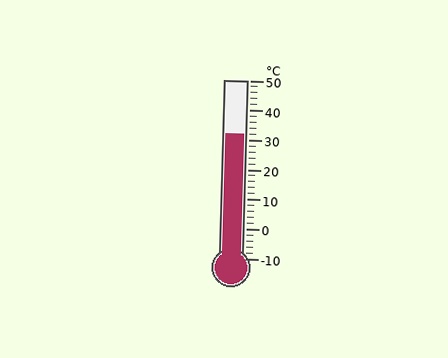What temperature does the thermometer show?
The thermometer shows approximately 32°C.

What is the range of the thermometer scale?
The thermometer scale ranges from -10°C to 50°C.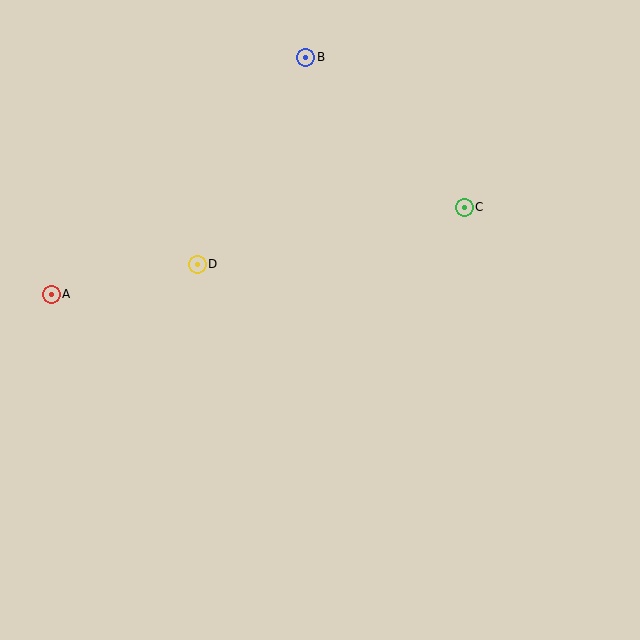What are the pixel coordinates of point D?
Point D is at (197, 264).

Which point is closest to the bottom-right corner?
Point C is closest to the bottom-right corner.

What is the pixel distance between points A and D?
The distance between A and D is 149 pixels.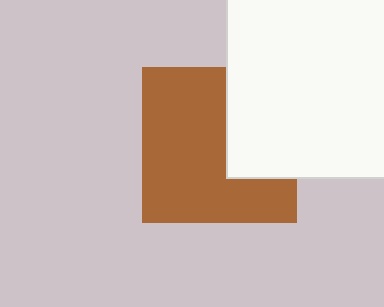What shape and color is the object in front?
The object in front is a white square.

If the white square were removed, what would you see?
You would see the complete brown square.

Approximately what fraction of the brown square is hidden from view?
Roughly 33% of the brown square is hidden behind the white square.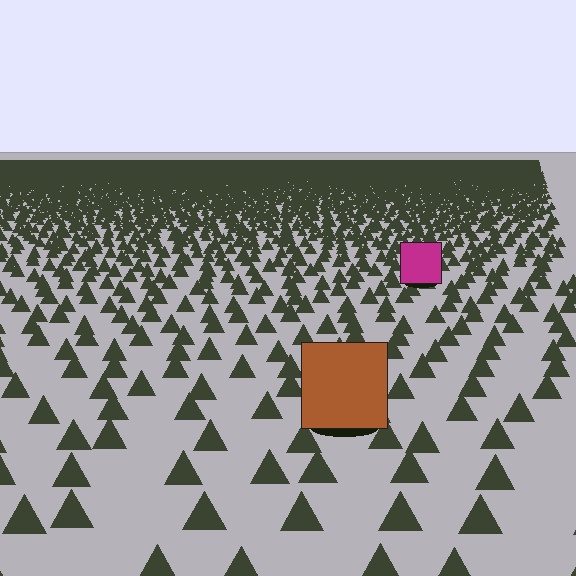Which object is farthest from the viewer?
The magenta square is farthest from the viewer. It appears smaller and the ground texture around it is denser.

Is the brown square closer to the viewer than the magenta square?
Yes. The brown square is closer — you can tell from the texture gradient: the ground texture is coarser near it.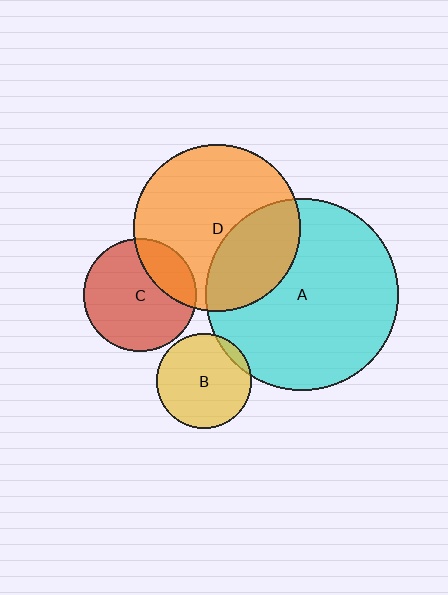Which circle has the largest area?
Circle A (cyan).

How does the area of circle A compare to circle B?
Approximately 4.1 times.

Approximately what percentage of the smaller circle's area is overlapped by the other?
Approximately 5%.